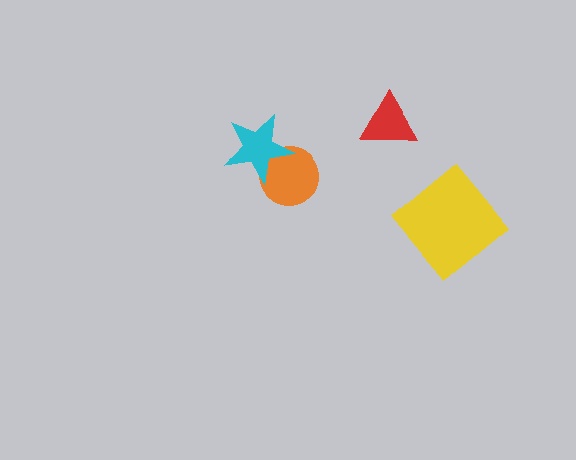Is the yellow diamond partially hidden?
No, no other shape covers it.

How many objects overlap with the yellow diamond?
0 objects overlap with the yellow diamond.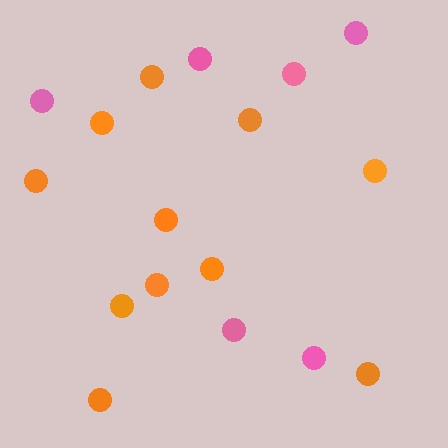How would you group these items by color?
There are 2 groups: one group of orange circles (11) and one group of pink circles (6).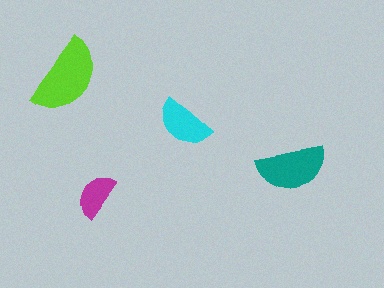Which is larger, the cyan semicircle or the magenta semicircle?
The cyan one.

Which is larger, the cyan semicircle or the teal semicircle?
The teal one.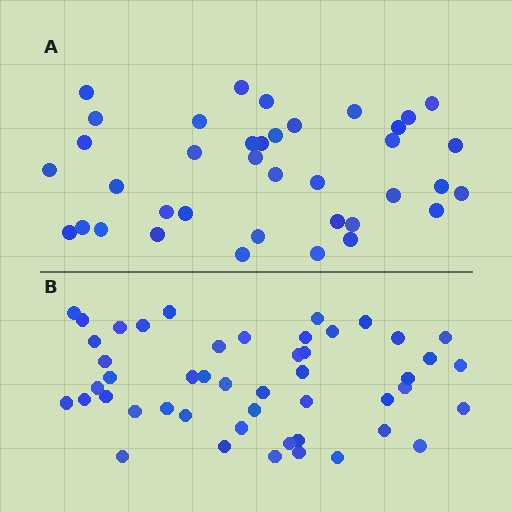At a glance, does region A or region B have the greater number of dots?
Region B (the bottom region) has more dots.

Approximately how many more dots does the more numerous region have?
Region B has roughly 10 or so more dots than region A.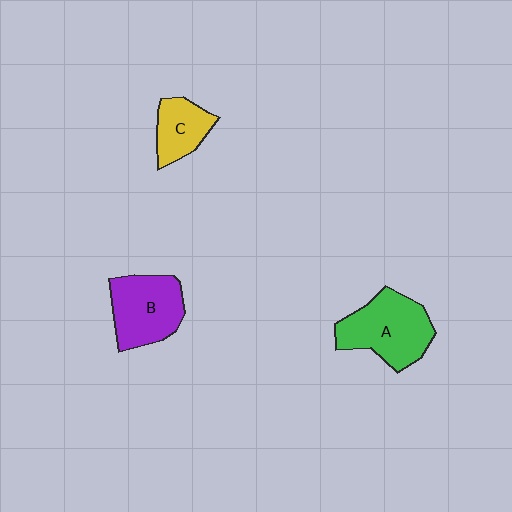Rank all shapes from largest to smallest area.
From largest to smallest: A (green), B (purple), C (yellow).